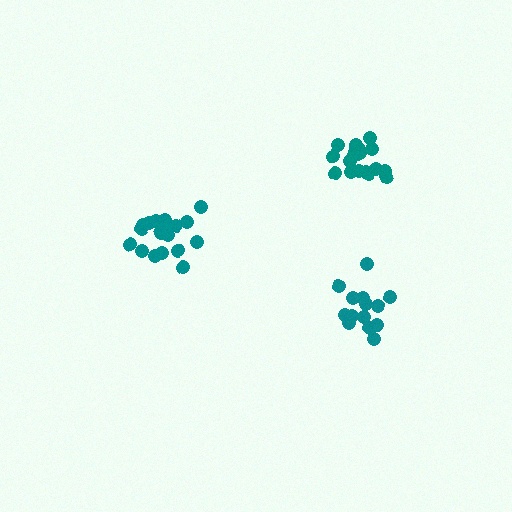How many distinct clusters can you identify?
There are 3 distinct clusters.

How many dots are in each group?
Group 1: 18 dots, Group 2: 14 dots, Group 3: 19 dots (51 total).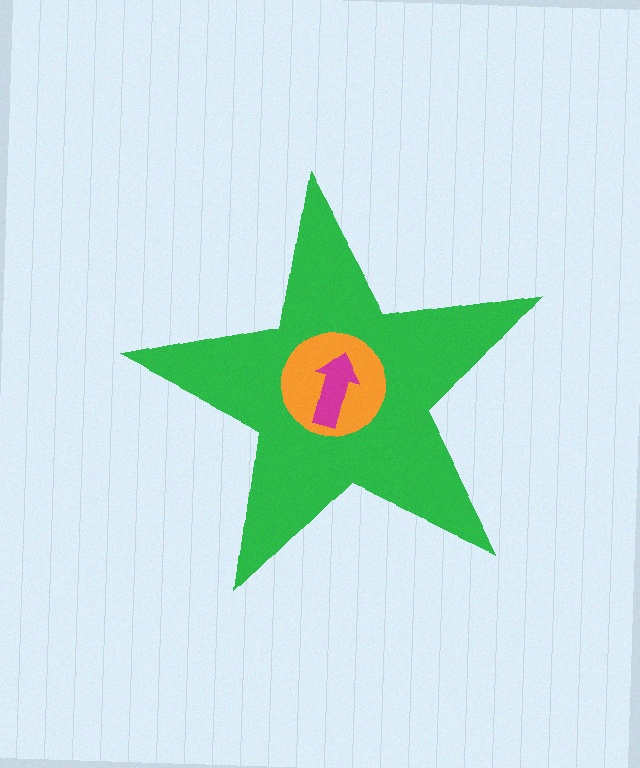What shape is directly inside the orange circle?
The magenta arrow.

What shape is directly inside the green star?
The orange circle.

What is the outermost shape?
The green star.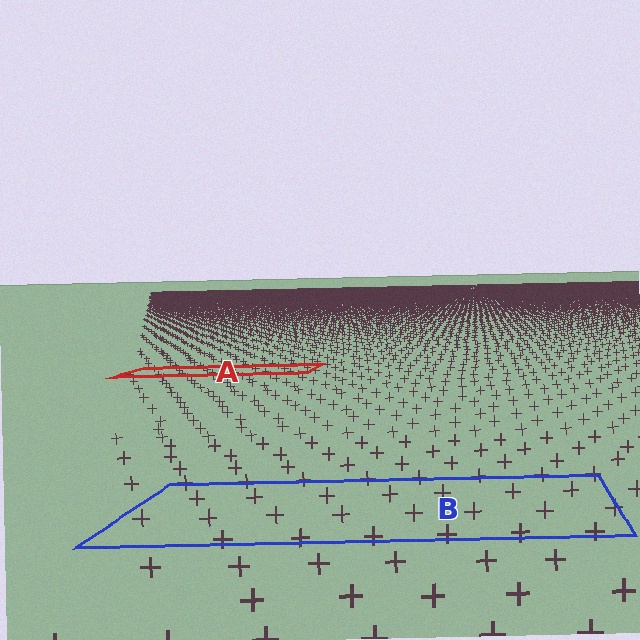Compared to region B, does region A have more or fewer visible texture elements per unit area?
Region A has more texture elements per unit area — they are packed more densely because it is farther away.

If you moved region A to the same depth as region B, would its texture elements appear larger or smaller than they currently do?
They would appear larger. At a closer depth, the same texture elements are projected at a bigger on-screen size.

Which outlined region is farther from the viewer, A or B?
Region A is farther from the viewer — the texture elements inside it appear smaller and more densely packed.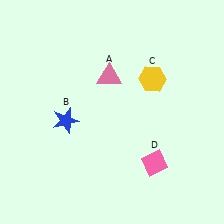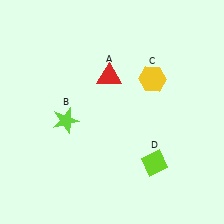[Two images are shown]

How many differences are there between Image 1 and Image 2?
There are 3 differences between the two images.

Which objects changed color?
A changed from pink to red. B changed from blue to lime. D changed from pink to lime.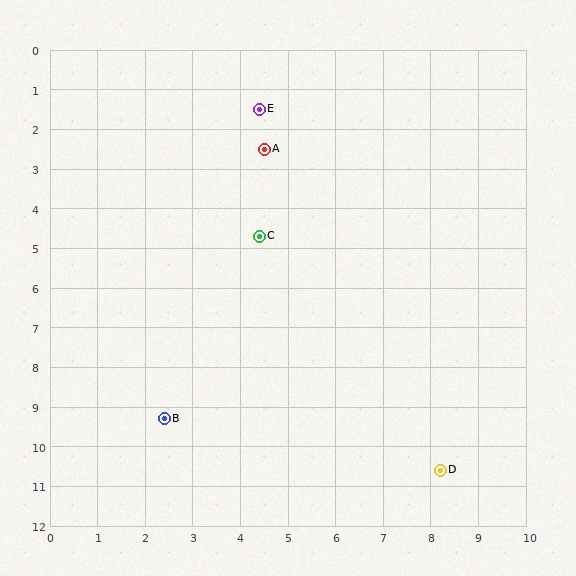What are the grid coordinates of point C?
Point C is at approximately (4.4, 4.7).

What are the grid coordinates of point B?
Point B is at approximately (2.4, 9.3).